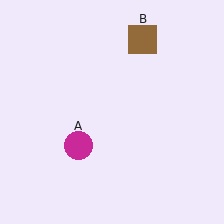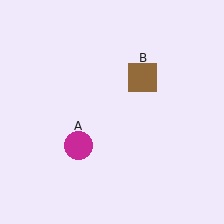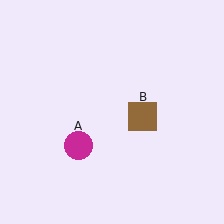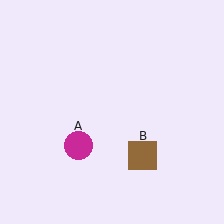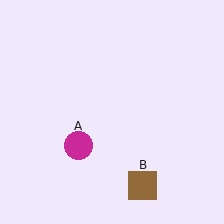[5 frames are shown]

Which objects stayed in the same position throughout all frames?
Magenta circle (object A) remained stationary.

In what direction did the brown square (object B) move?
The brown square (object B) moved down.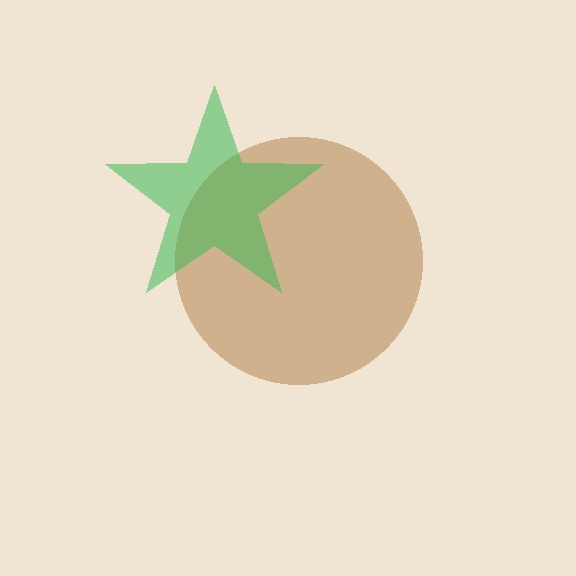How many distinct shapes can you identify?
There are 2 distinct shapes: a brown circle, a green star.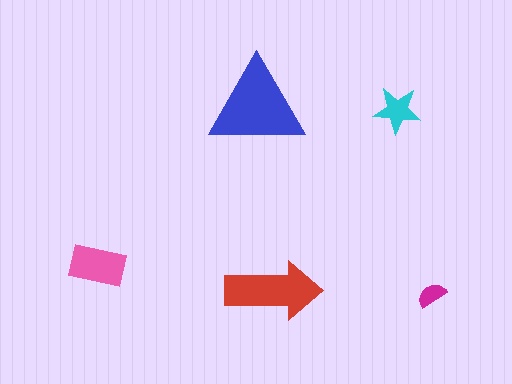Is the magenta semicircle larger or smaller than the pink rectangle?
Smaller.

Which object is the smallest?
The magenta semicircle.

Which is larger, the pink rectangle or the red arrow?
The red arrow.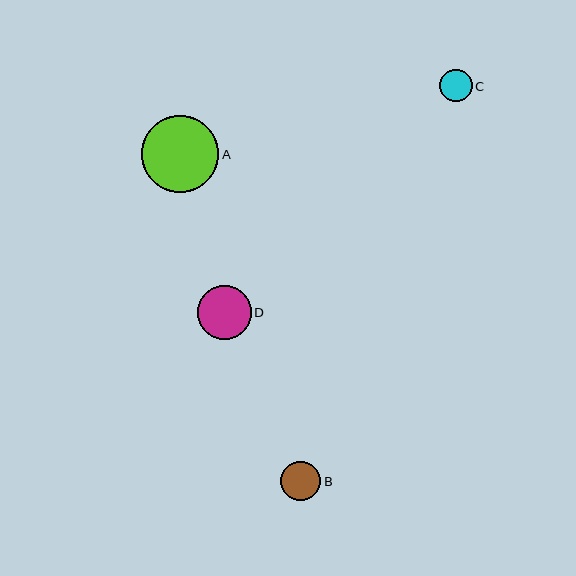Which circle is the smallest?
Circle C is the smallest with a size of approximately 33 pixels.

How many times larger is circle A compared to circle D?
Circle A is approximately 1.4 times the size of circle D.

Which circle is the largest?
Circle A is the largest with a size of approximately 78 pixels.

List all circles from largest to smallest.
From largest to smallest: A, D, B, C.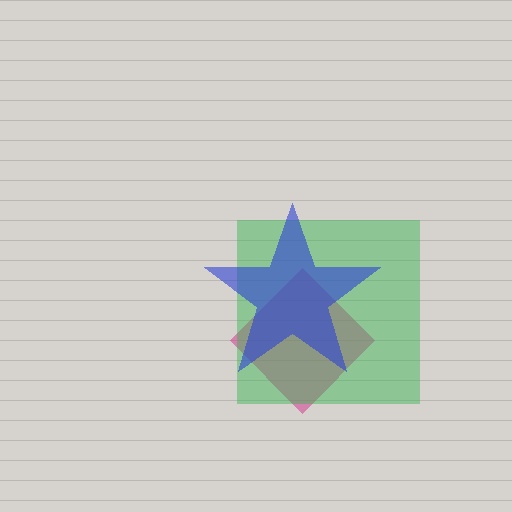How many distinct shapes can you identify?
There are 3 distinct shapes: a magenta diamond, a green square, a blue star.